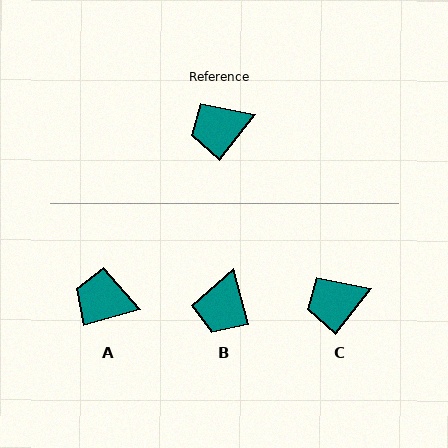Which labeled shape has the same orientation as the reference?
C.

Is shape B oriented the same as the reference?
No, it is off by about 54 degrees.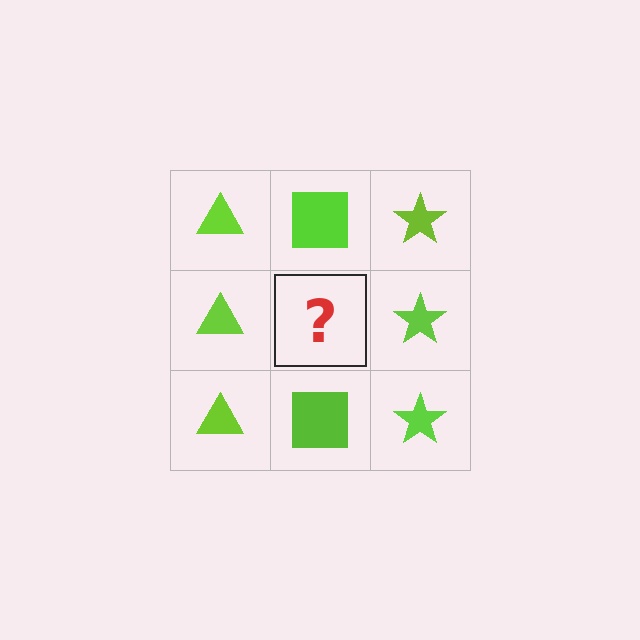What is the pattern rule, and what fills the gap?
The rule is that each column has a consistent shape. The gap should be filled with a lime square.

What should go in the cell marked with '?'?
The missing cell should contain a lime square.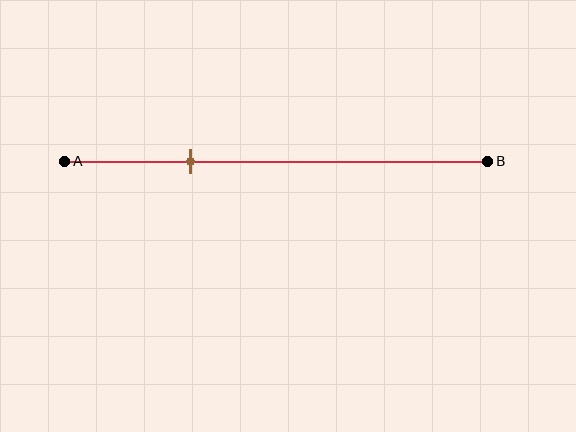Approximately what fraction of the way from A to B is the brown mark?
The brown mark is approximately 30% of the way from A to B.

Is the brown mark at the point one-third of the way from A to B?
No, the mark is at about 30% from A, not at the 33% one-third point.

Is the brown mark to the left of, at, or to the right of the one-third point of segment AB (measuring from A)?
The brown mark is to the left of the one-third point of segment AB.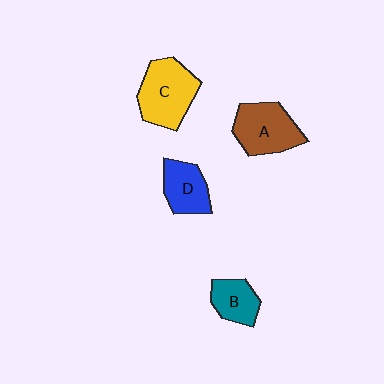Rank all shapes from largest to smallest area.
From largest to smallest: C (yellow), A (brown), D (blue), B (teal).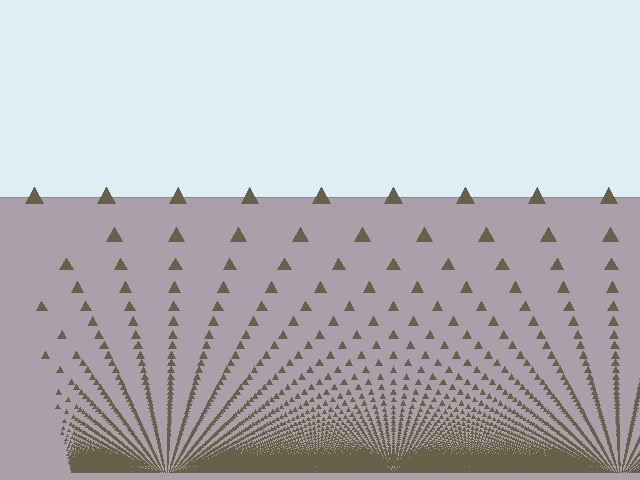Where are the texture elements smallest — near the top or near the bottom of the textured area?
Near the bottom.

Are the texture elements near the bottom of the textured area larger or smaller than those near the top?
Smaller. The gradient is inverted — elements near the bottom are smaller and denser.